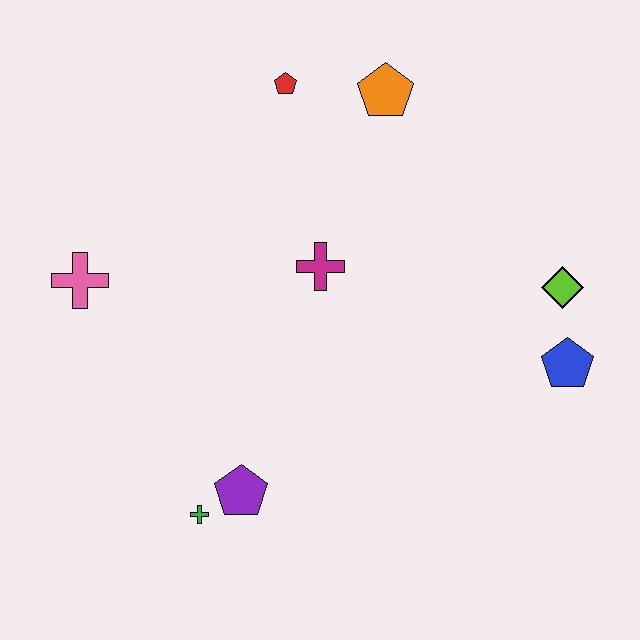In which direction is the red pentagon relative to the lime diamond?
The red pentagon is to the left of the lime diamond.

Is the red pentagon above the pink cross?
Yes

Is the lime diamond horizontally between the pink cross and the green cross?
No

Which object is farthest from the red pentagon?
The green cross is farthest from the red pentagon.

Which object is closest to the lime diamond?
The blue pentagon is closest to the lime diamond.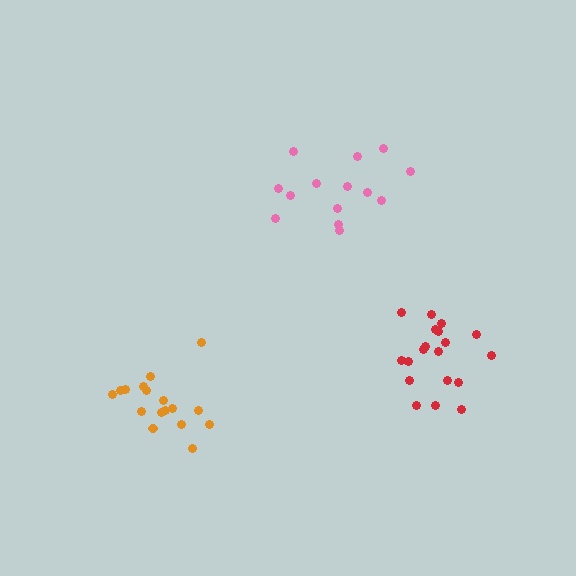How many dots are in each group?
Group 1: 17 dots, Group 2: 14 dots, Group 3: 19 dots (50 total).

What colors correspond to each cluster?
The clusters are colored: orange, pink, red.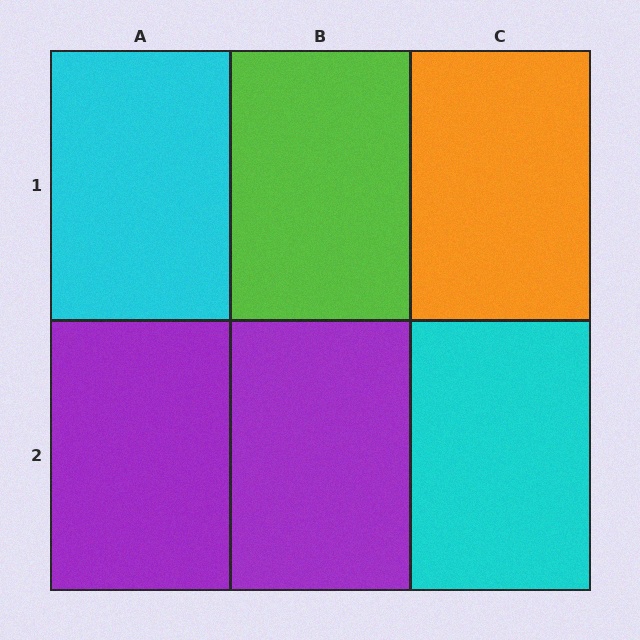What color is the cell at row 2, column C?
Cyan.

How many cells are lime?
1 cell is lime.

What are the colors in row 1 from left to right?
Cyan, lime, orange.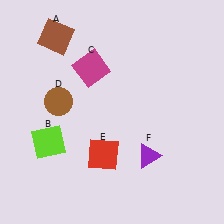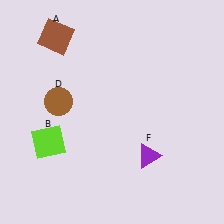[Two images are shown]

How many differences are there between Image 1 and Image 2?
There are 2 differences between the two images.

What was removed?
The red square (E), the magenta square (C) were removed in Image 2.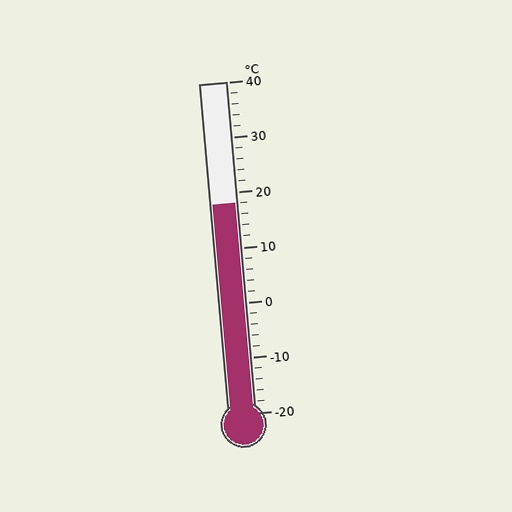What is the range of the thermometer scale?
The thermometer scale ranges from -20°C to 40°C.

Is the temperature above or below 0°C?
The temperature is above 0°C.